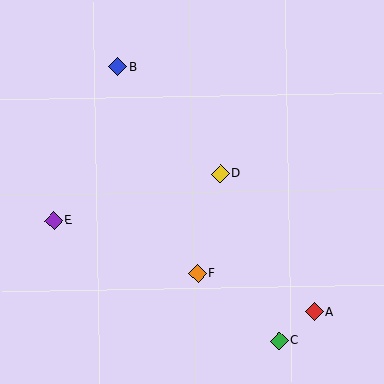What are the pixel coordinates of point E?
Point E is at (54, 221).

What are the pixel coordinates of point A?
Point A is at (315, 312).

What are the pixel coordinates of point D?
Point D is at (220, 174).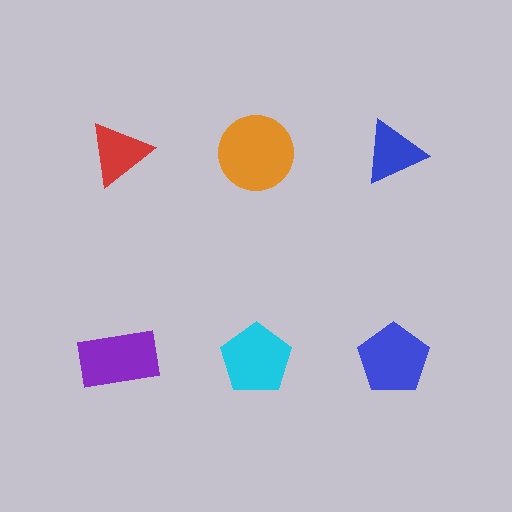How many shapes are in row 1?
3 shapes.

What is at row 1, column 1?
A red triangle.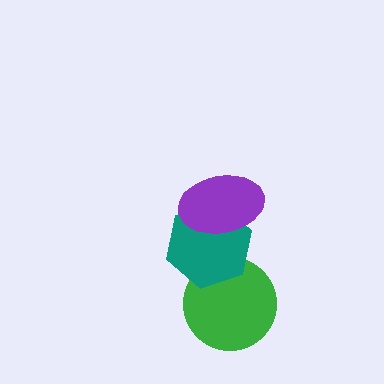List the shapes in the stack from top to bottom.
From top to bottom: the purple ellipse, the teal hexagon, the green circle.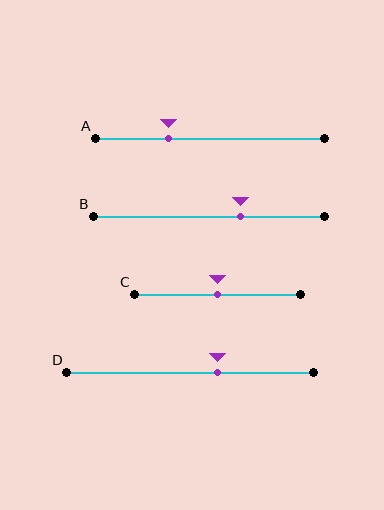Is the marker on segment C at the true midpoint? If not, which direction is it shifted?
Yes, the marker on segment C is at the true midpoint.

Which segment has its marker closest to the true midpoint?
Segment C has its marker closest to the true midpoint.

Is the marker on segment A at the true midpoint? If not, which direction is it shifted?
No, the marker on segment A is shifted to the left by about 18% of the segment length.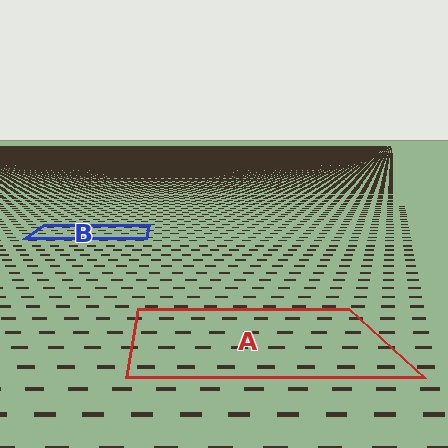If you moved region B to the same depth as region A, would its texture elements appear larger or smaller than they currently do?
They would appear larger. At a closer depth, the same texture elements are projected at a bigger on-screen size.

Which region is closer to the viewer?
Region A is closer. The texture elements there are larger and more spread out.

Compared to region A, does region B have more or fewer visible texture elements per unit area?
Region B has more texture elements per unit area — they are packed more densely because it is farther away.